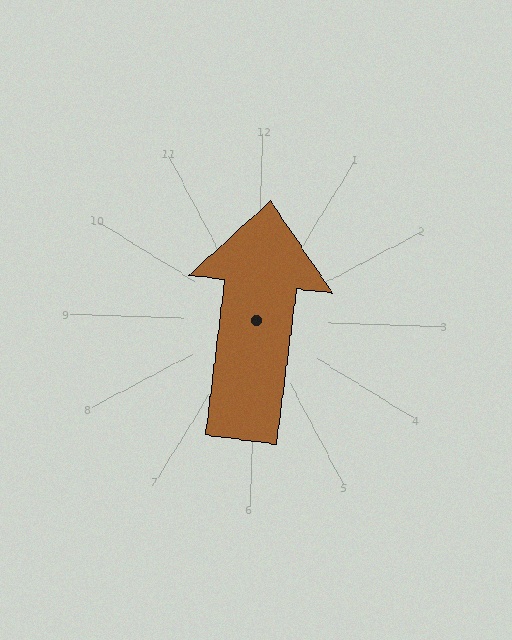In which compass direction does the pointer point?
North.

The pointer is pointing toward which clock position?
Roughly 12 o'clock.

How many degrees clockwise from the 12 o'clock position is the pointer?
Approximately 5 degrees.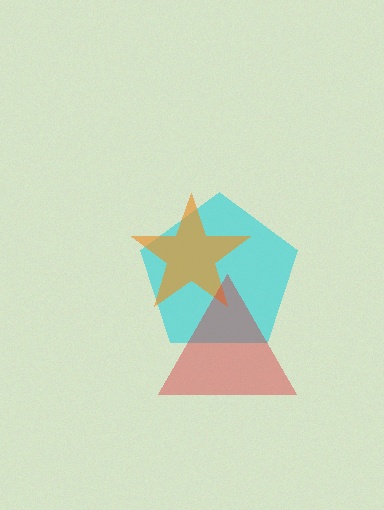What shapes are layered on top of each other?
The layered shapes are: a cyan pentagon, an orange star, a red triangle.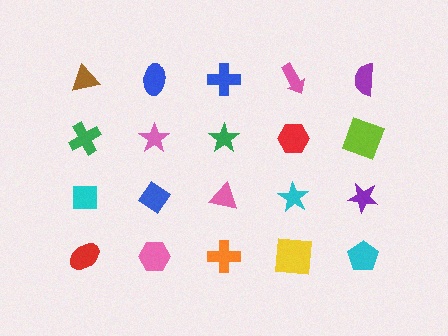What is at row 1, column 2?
A blue ellipse.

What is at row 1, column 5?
A purple semicircle.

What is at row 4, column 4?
A yellow square.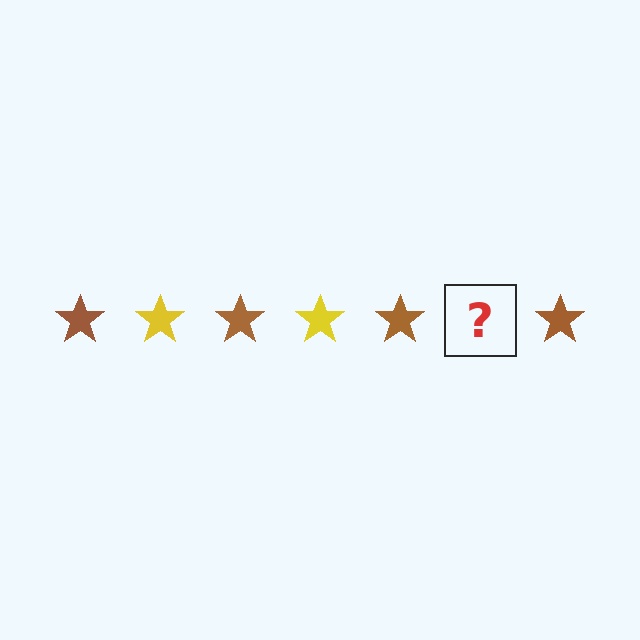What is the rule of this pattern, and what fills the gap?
The rule is that the pattern cycles through brown, yellow stars. The gap should be filled with a yellow star.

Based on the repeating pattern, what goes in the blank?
The blank should be a yellow star.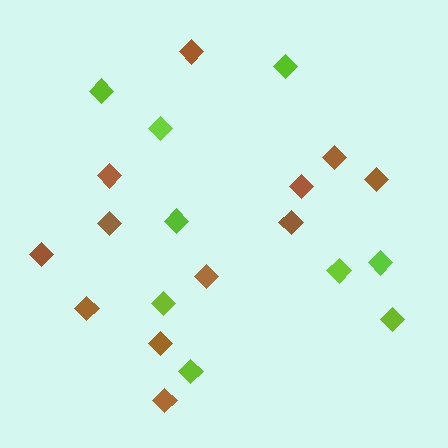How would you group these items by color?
There are 2 groups: one group of lime diamonds (9) and one group of brown diamonds (12).